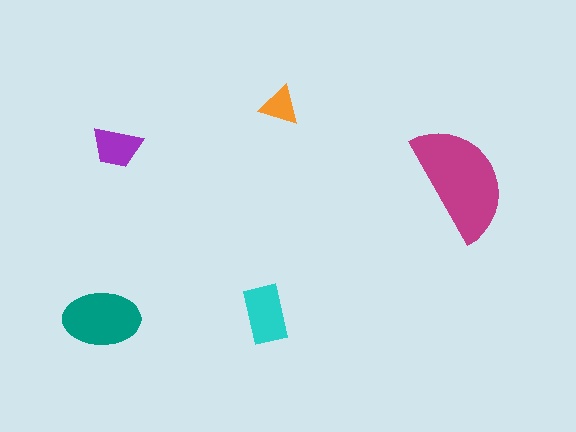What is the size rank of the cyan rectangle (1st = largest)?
3rd.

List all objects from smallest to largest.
The orange triangle, the purple trapezoid, the cyan rectangle, the teal ellipse, the magenta semicircle.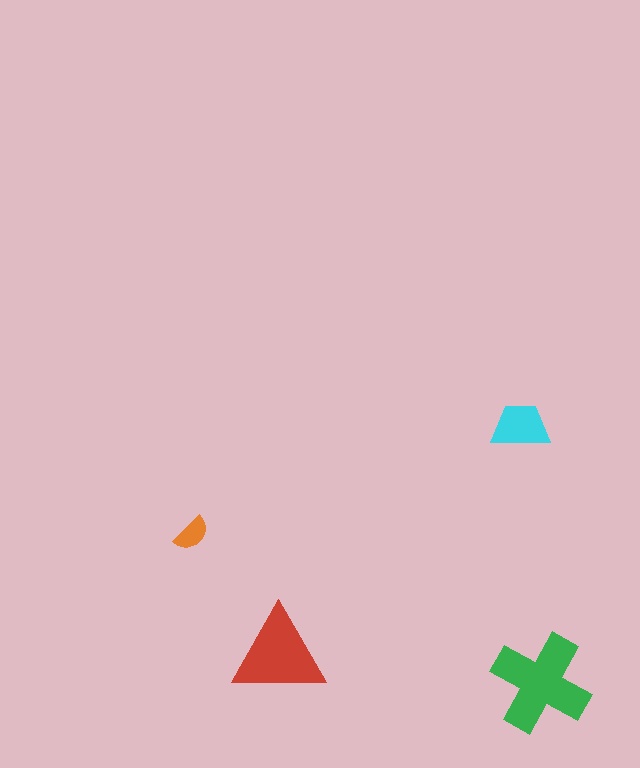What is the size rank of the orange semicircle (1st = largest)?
4th.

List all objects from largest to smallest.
The green cross, the red triangle, the cyan trapezoid, the orange semicircle.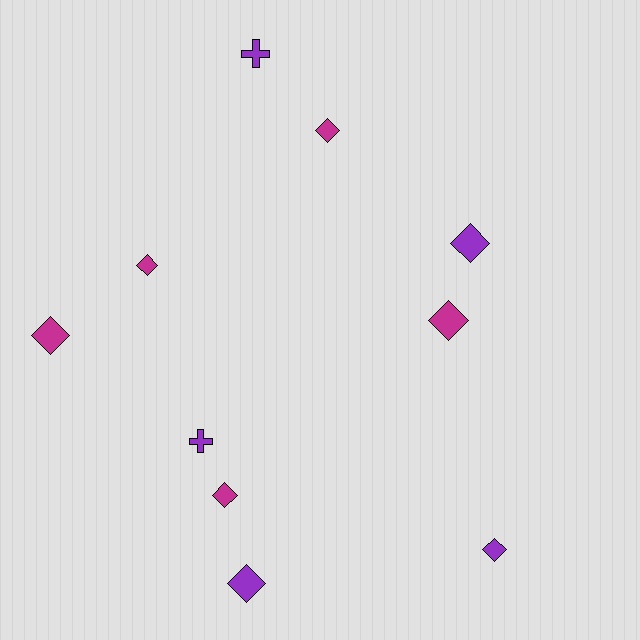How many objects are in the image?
There are 10 objects.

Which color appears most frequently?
Purple, with 5 objects.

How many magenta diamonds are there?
There are 5 magenta diamonds.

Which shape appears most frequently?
Diamond, with 8 objects.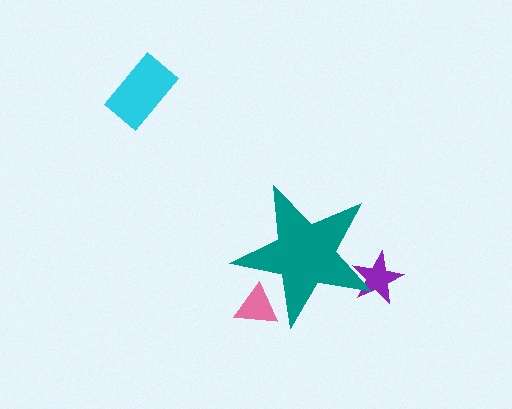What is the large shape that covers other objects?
A teal star.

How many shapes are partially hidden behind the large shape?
2 shapes are partially hidden.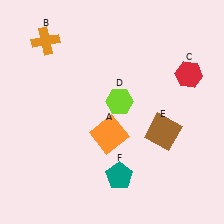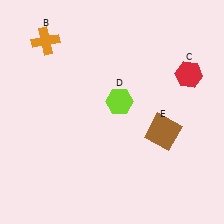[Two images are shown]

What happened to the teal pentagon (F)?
The teal pentagon (F) was removed in Image 2. It was in the bottom-right area of Image 1.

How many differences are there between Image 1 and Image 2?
There are 2 differences between the two images.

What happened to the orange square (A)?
The orange square (A) was removed in Image 2. It was in the bottom-left area of Image 1.